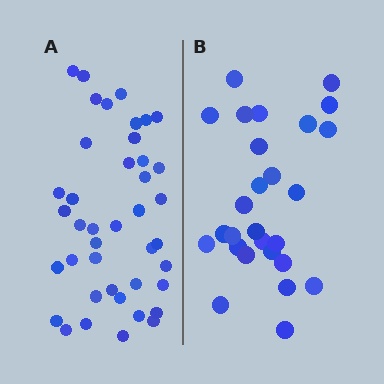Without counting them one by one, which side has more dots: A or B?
Region A (the left region) has more dots.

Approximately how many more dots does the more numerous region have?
Region A has approximately 15 more dots than region B.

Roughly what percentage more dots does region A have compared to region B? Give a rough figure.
About 50% more.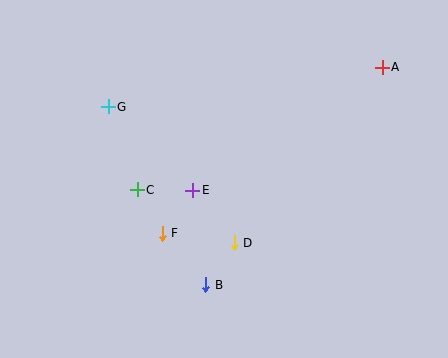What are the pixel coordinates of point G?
Point G is at (108, 107).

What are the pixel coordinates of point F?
Point F is at (162, 233).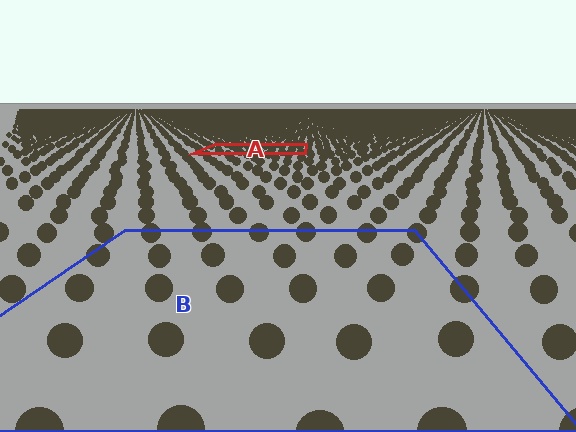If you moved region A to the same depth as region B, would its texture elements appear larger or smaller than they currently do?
They would appear larger. At a closer depth, the same texture elements are projected at a bigger on-screen size.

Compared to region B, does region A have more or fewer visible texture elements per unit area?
Region A has more texture elements per unit area — they are packed more densely because it is farther away.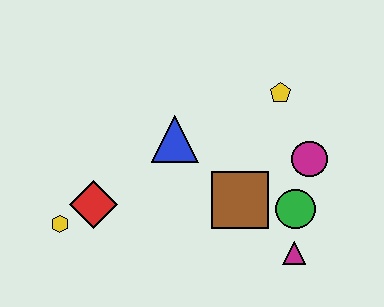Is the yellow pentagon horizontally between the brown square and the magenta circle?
Yes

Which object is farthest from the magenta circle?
The yellow hexagon is farthest from the magenta circle.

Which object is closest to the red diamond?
The yellow hexagon is closest to the red diamond.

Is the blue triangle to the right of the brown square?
No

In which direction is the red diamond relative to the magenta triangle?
The red diamond is to the left of the magenta triangle.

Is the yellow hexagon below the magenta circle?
Yes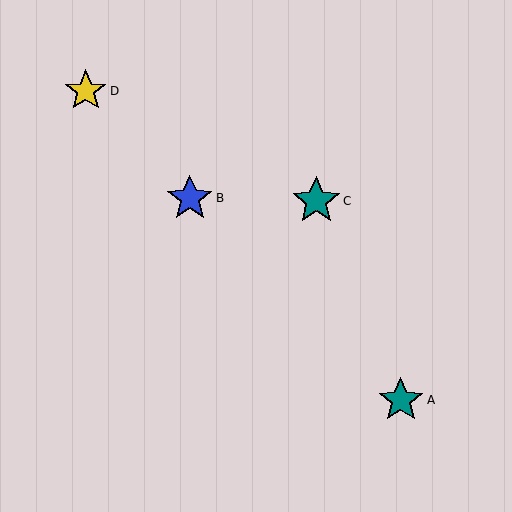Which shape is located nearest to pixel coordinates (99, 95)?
The yellow star (labeled D) at (86, 91) is nearest to that location.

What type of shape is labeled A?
Shape A is a teal star.